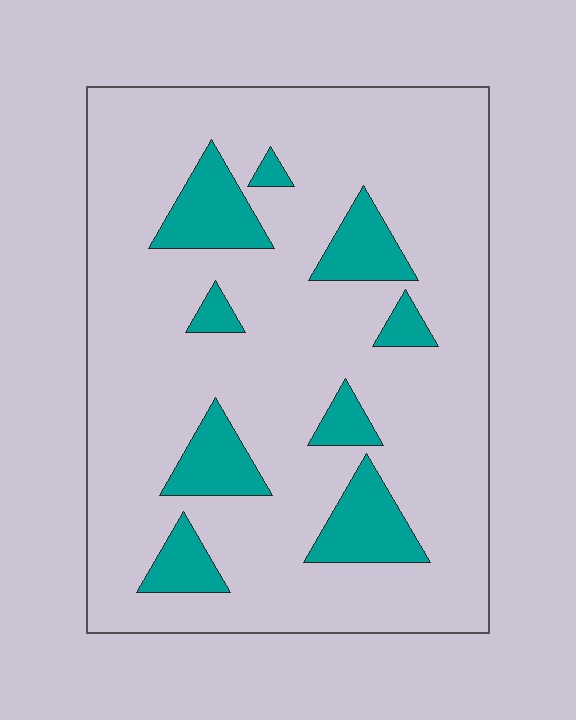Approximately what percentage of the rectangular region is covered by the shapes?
Approximately 15%.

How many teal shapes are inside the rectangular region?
9.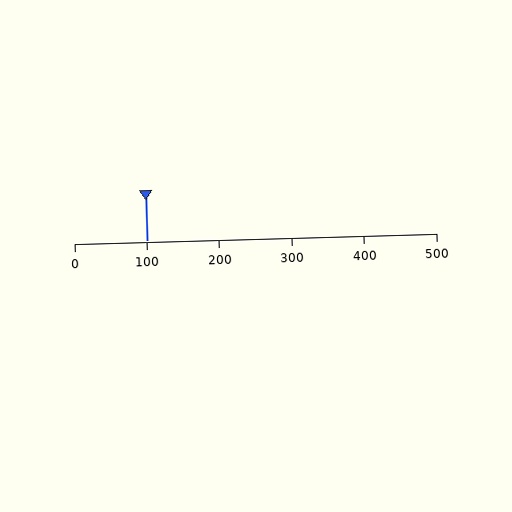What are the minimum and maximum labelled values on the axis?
The axis runs from 0 to 500.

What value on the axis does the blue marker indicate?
The marker indicates approximately 100.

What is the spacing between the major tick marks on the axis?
The major ticks are spaced 100 apart.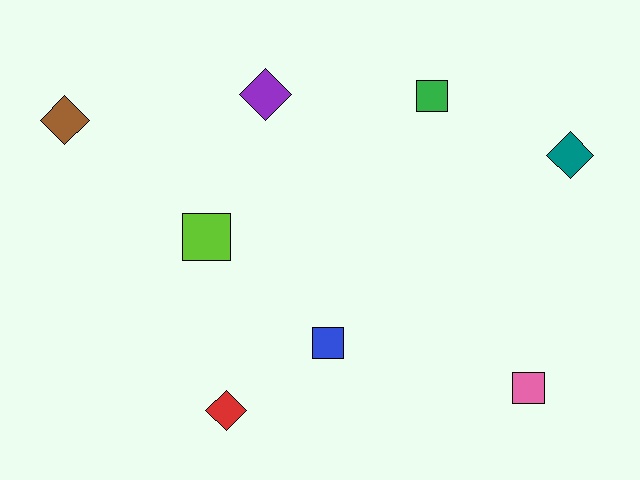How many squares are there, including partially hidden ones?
There are 4 squares.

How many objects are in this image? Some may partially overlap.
There are 8 objects.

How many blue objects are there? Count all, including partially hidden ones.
There is 1 blue object.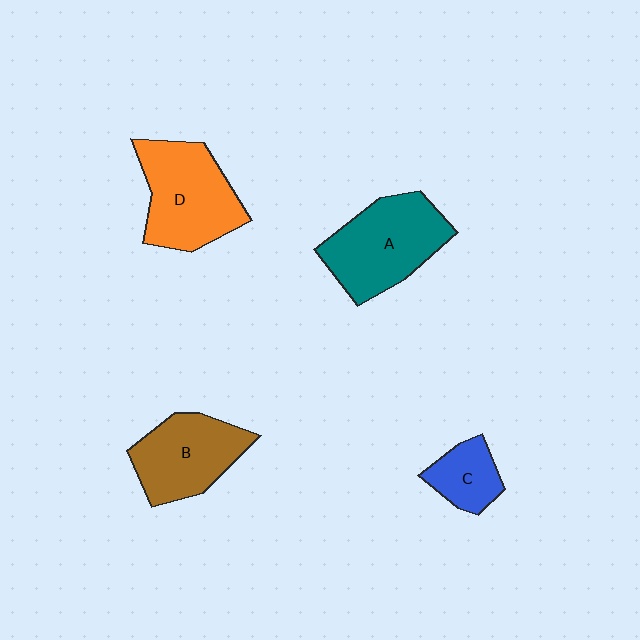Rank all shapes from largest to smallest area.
From largest to smallest: A (teal), D (orange), B (brown), C (blue).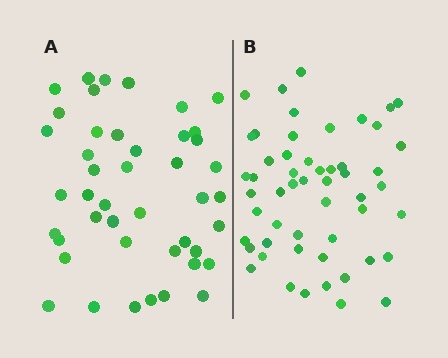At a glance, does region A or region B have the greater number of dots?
Region B (the right region) has more dots.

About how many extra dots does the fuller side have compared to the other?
Region B has roughly 8 or so more dots than region A.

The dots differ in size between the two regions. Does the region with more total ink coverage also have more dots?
No. Region A has more total ink coverage because its dots are larger, but region B actually contains more individual dots. Total area can be misleading — the number of items is what matters here.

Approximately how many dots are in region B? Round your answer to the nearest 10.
About 50 dots. (The exact count is 53, which rounds to 50.)